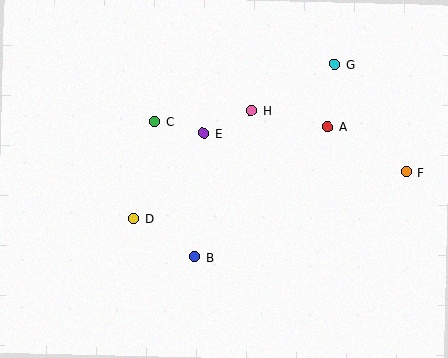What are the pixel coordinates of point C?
Point C is at (155, 122).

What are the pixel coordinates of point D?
Point D is at (134, 218).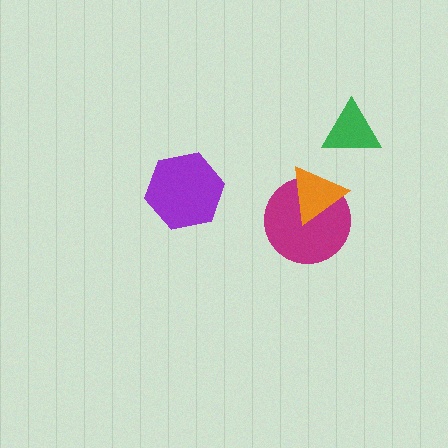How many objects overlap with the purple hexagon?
0 objects overlap with the purple hexagon.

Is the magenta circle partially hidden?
Yes, it is partially covered by another shape.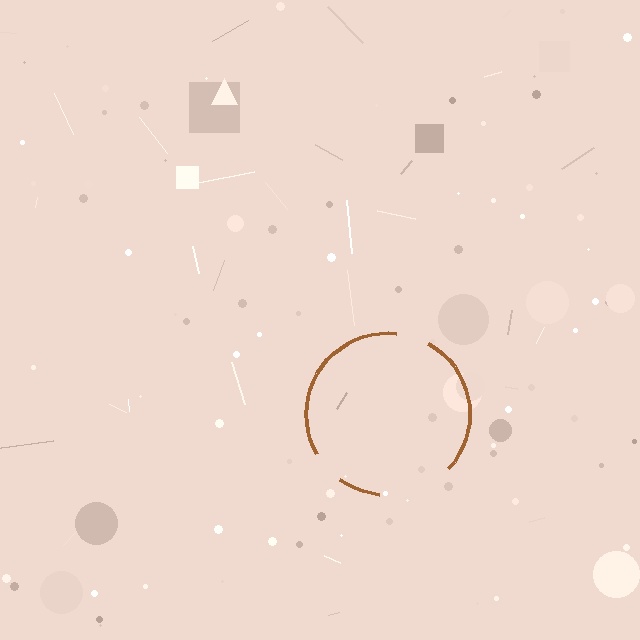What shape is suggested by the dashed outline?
The dashed outline suggests a circle.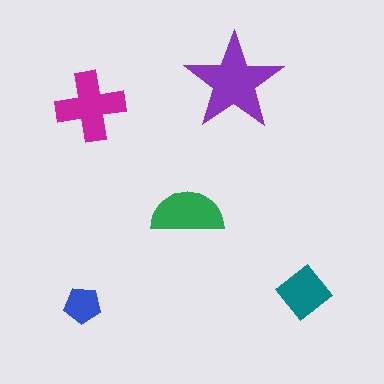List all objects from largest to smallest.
The purple star, the magenta cross, the green semicircle, the teal diamond, the blue pentagon.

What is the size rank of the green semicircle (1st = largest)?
3rd.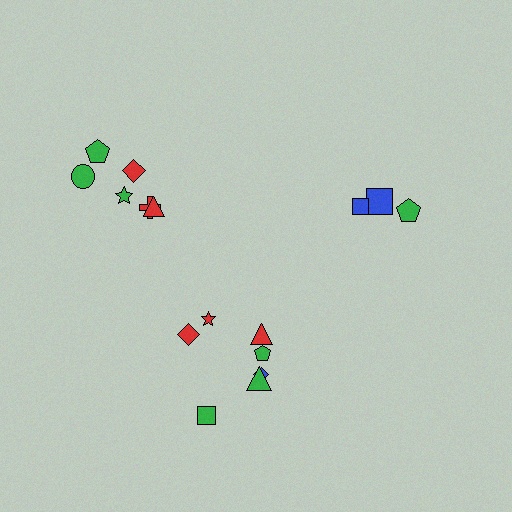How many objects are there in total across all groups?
There are 16 objects.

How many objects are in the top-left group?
There are 6 objects.